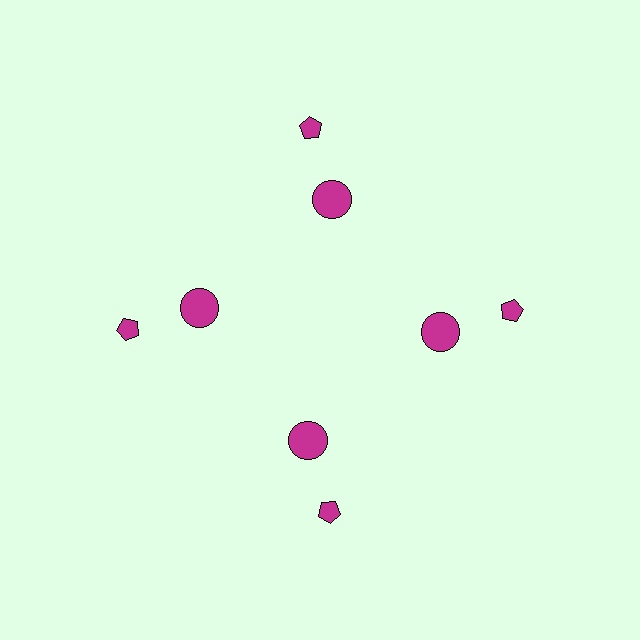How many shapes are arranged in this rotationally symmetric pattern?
There are 8 shapes, arranged in 4 groups of 2.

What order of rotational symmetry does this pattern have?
This pattern has 4-fold rotational symmetry.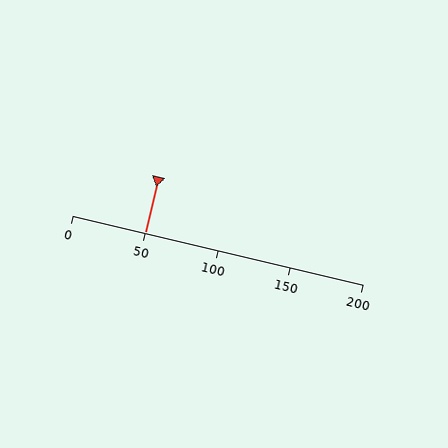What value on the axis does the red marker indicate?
The marker indicates approximately 50.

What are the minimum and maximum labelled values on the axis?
The axis runs from 0 to 200.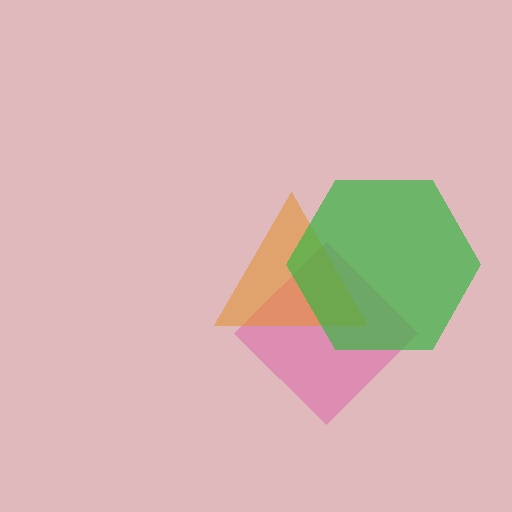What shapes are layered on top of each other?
The layered shapes are: a pink diamond, an orange triangle, a green hexagon.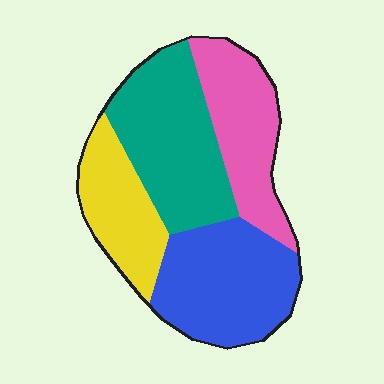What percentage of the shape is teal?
Teal takes up between a sixth and a third of the shape.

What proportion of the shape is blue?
Blue takes up between a quarter and a half of the shape.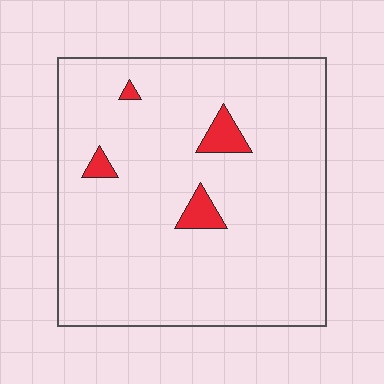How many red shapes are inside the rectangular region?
4.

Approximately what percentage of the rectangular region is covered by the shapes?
Approximately 5%.